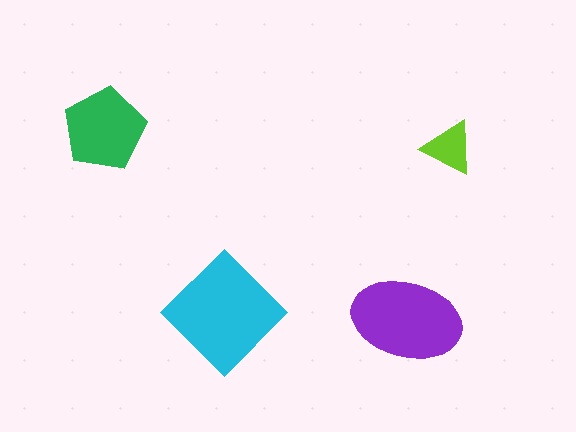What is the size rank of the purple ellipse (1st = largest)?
2nd.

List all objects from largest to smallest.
The cyan diamond, the purple ellipse, the green pentagon, the lime triangle.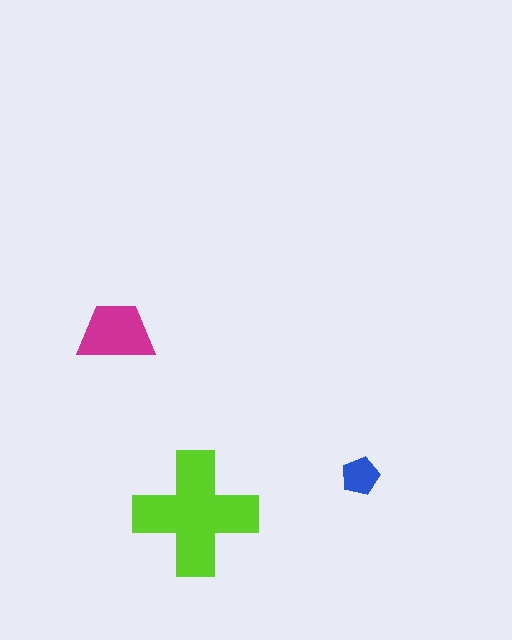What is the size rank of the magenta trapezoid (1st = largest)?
2nd.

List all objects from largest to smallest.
The lime cross, the magenta trapezoid, the blue pentagon.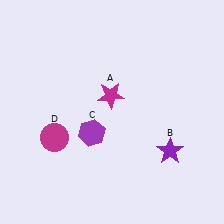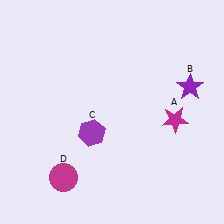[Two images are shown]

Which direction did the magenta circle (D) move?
The magenta circle (D) moved down.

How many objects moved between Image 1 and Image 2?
3 objects moved between the two images.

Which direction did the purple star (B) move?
The purple star (B) moved up.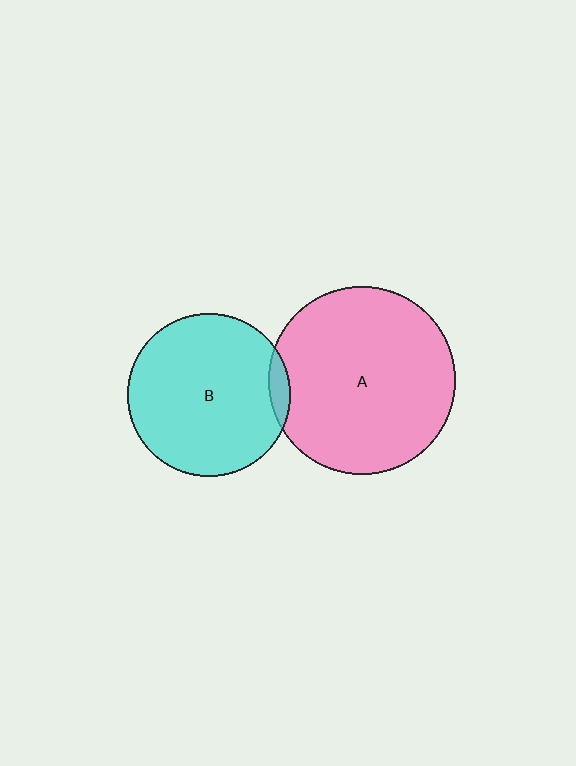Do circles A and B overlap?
Yes.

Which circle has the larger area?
Circle A (pink).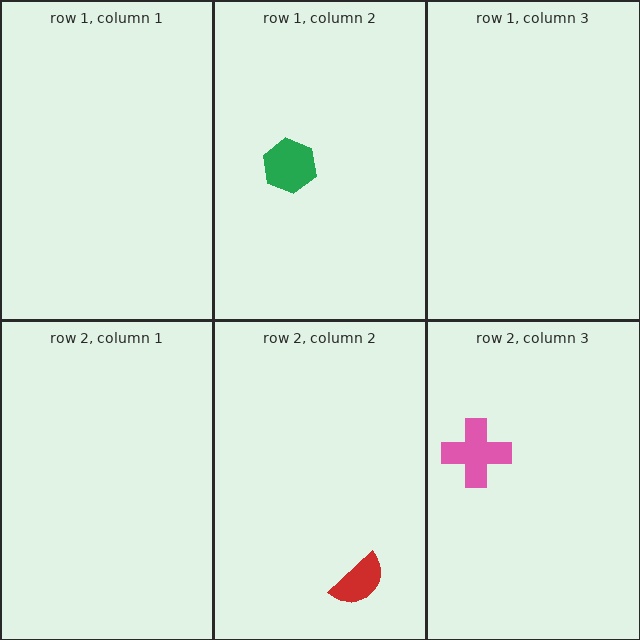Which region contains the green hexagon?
The row 1, column 2 region.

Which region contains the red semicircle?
The row 2, column 2 region.